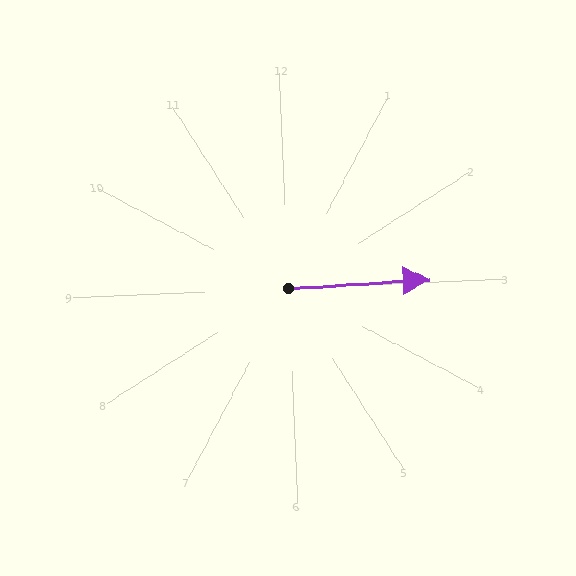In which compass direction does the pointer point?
East.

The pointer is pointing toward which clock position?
Roughly 3 o'clock.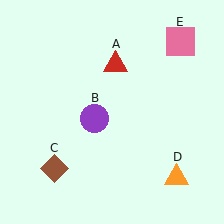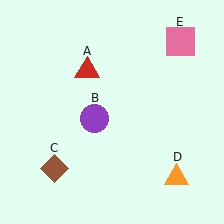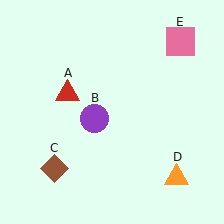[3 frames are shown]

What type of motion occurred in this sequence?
The red triangle (object A) rotated counterclockwise around the center of the scene.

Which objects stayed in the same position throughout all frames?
Purple circle (object B) and brown diamond (object C) and orange triangle (object D) and pink square (object E) remained stationary.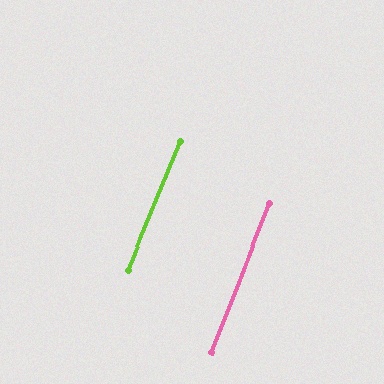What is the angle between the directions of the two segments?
Approximately 1 degree.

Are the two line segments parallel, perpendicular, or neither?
Parallel — their directions differ by only 0.8°.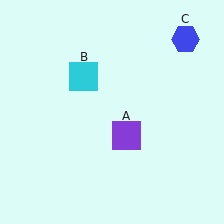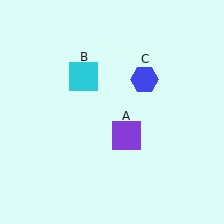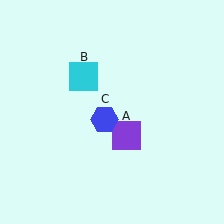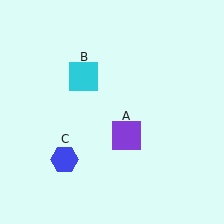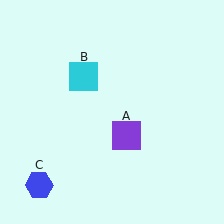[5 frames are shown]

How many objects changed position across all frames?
1 object changed position: blue hexagon (object C).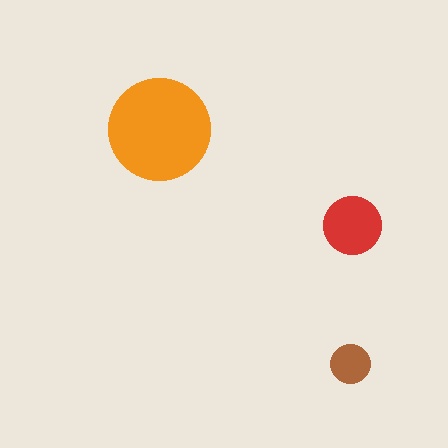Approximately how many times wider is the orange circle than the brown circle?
About 2.5 times wider.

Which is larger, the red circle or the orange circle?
The orange one.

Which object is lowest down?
The brown circle is bottommost.